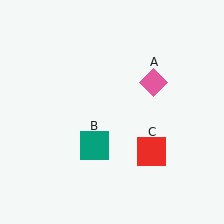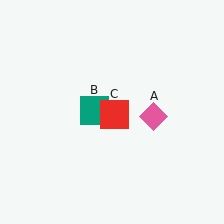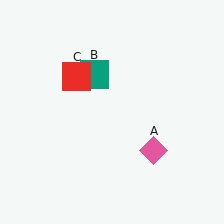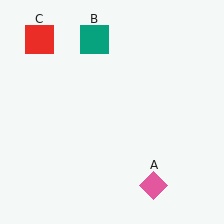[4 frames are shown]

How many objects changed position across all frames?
3 objects changed position: pink diamond (object A), teal square (object B), red square (object C).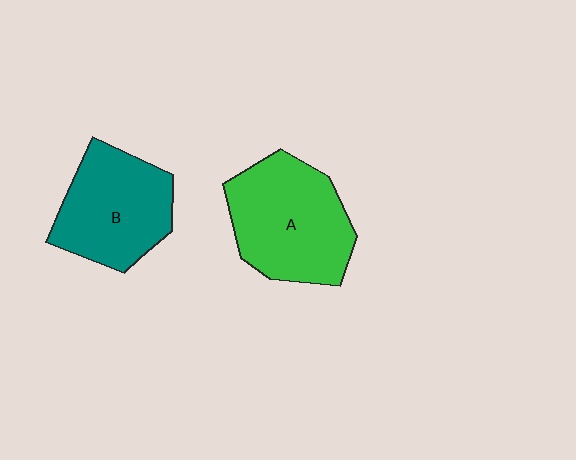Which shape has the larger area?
Shape A (green).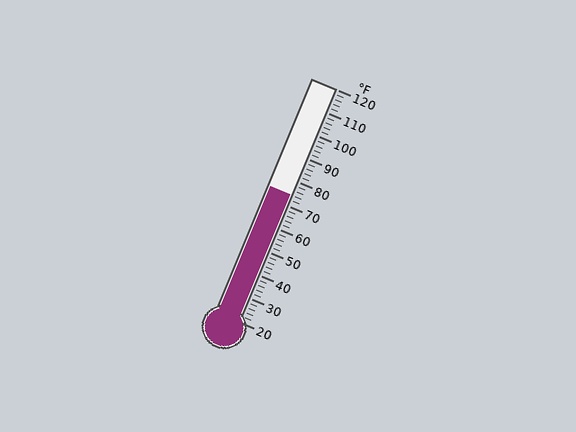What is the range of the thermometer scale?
The thermometer scale ranges from 20°F to 120°F.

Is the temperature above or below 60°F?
The temperature is above 60°F.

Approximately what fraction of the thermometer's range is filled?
The thermometer is filled to approximately 55% of its range.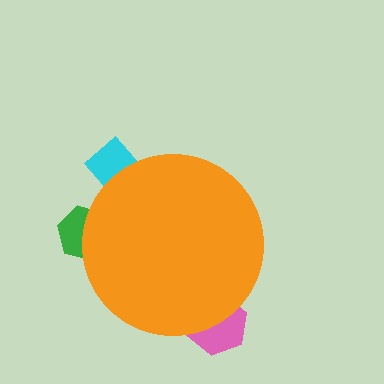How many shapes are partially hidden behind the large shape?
3 shapes are partially hidden.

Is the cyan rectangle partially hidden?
Yes, the cyan rectangle is partially hidden behind the orange circle.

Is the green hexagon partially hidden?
Yes, the green hexagon is partially hidden behind the orange circle.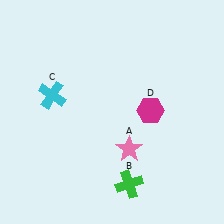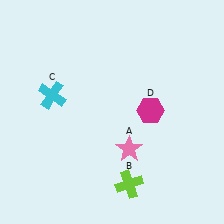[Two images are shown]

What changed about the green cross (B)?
In Image 1, B is green. In Image 2, it changed to lime.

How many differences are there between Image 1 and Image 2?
There is 1 difference between the two images.